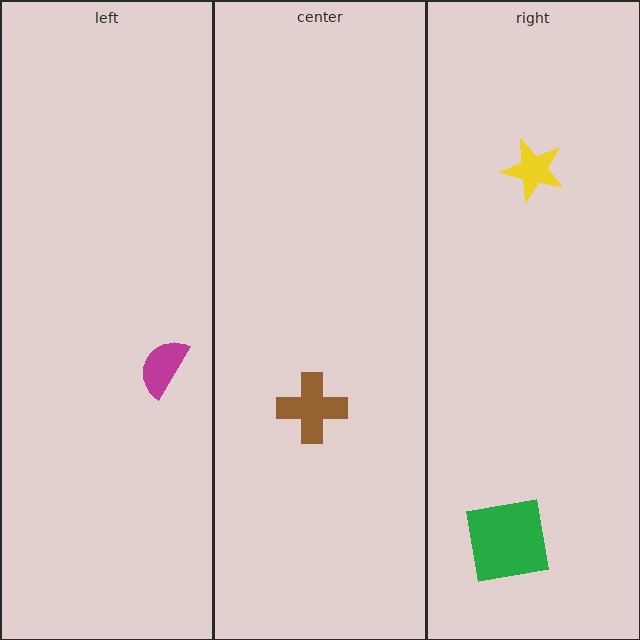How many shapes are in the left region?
1.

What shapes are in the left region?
The magenta semicircle.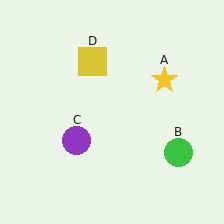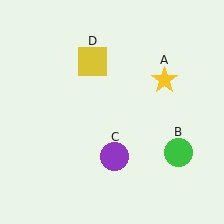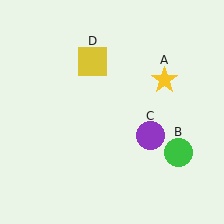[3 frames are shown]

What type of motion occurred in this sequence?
The purple circle (object C) rotated counterclockwise around the center of the scene.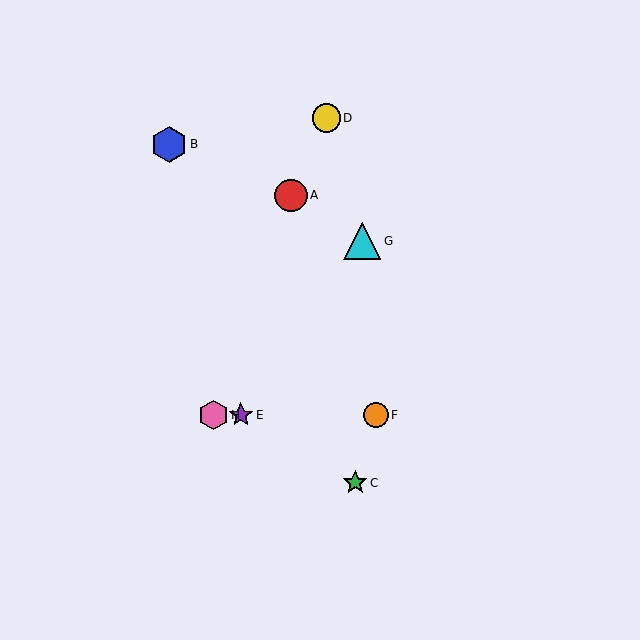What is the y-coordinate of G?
Object G is at y≈241.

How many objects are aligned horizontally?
3 objects (E, F, H) are aligned horizontally.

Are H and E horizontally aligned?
Yes, both are at y≈415.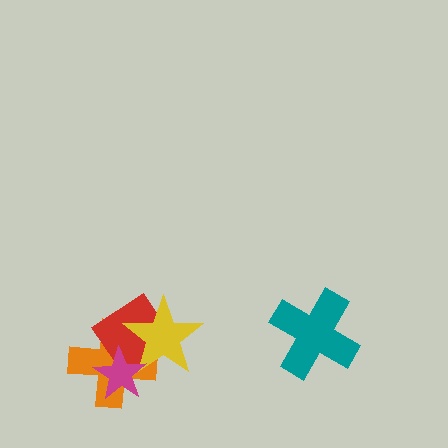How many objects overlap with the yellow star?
3 objects overlap with the yellow star.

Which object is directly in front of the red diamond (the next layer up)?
The yellow star is directly in front of the red diamond.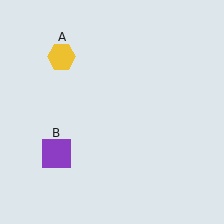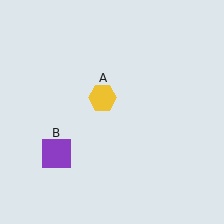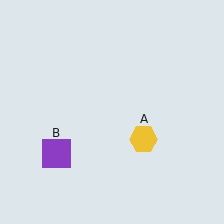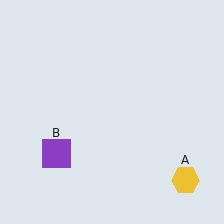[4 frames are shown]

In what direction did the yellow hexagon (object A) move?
The yellow hexagon (object A) moved down and to the right.